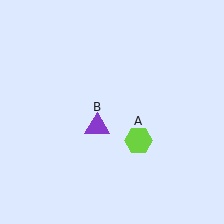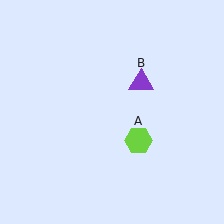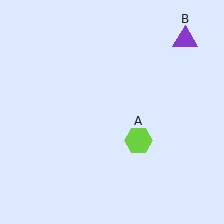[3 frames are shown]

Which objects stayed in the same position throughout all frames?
Lime hexagon (object A) remained stationary.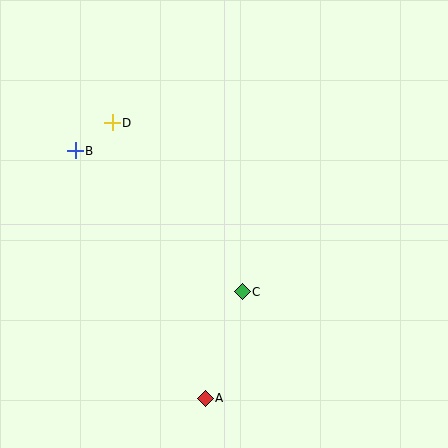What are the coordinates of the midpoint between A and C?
The midpoint between A and C is at (224, 345).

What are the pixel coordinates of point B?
Point B is at (75, 151).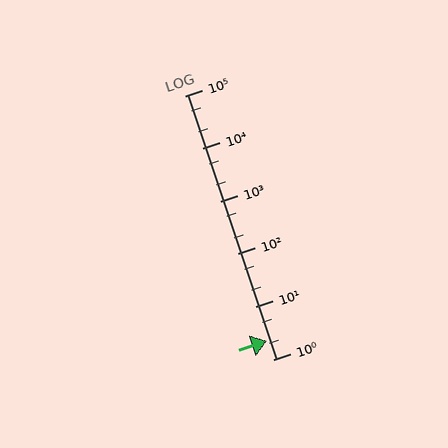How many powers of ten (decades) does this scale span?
The scale spans 5 decades, from 1 to 100000.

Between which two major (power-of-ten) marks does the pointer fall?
The pointer is between 1 and 10.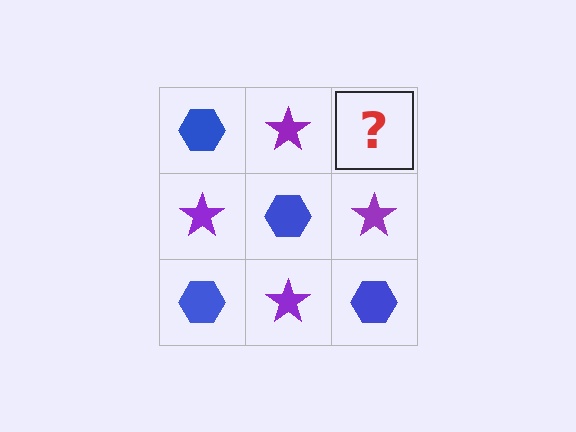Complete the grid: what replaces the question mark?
The question mark should be replaced with a blue hexagon.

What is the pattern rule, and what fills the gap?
The rule is that it alternates blue hexagon and purple star in a checkerboard pattern. The gap should be filled with a blue hexagon.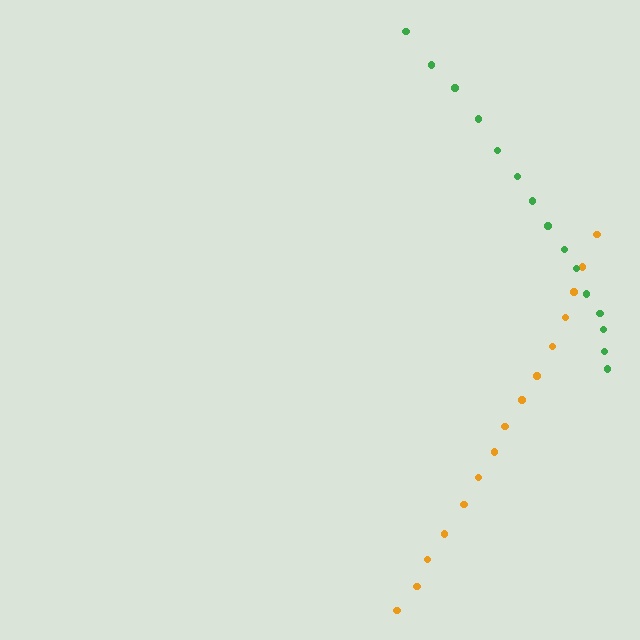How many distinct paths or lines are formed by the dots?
There are 2 distinct paths.